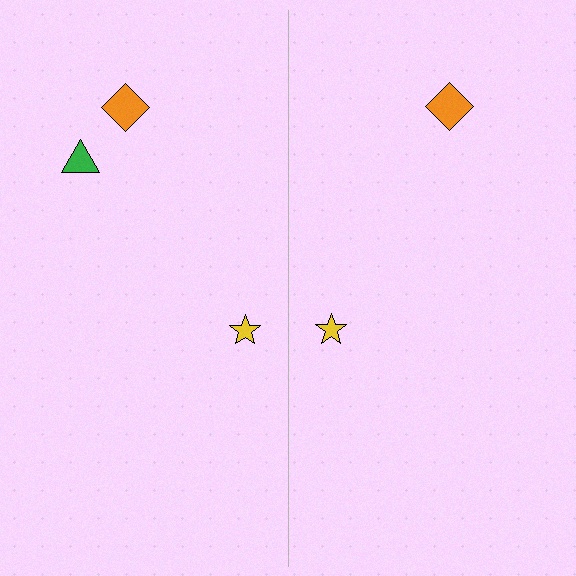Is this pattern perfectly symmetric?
No, the pattern is not perfectly symmetric. A green triangle is missing from the right side.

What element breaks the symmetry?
A green triangle is missing from the right side.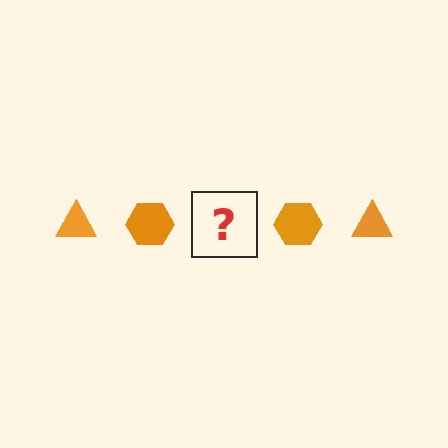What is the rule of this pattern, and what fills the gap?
The rule is that the pattern cycles through triangle, hexagon shapes in orange. The gap should be filled with an orange triangle.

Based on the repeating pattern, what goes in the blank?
The blank should be an orange triangle.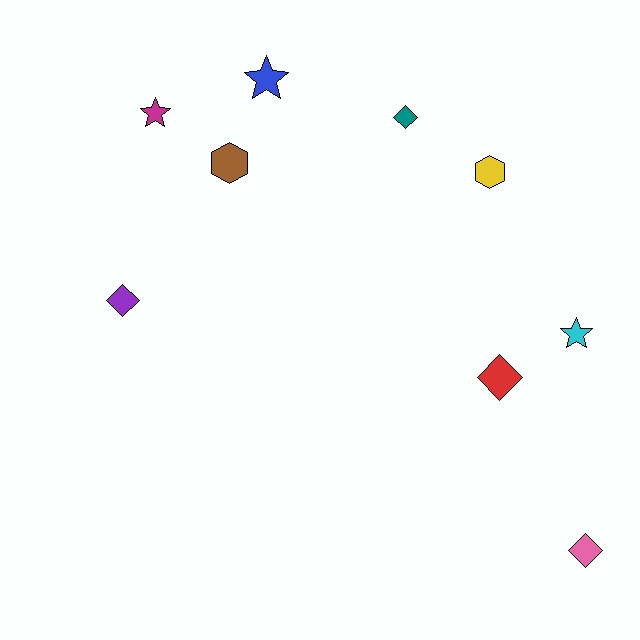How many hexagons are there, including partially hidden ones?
There are 2 hexagons.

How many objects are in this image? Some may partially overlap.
There are 9 objects.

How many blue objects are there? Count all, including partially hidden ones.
There is 1 blue object.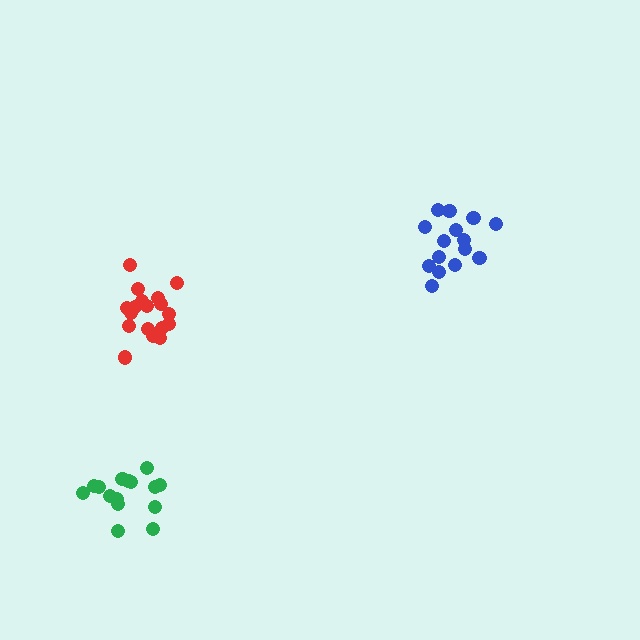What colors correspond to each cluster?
The clusters are colored: blue, red, green.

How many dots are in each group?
Group 1: 15 dots, Group 2: 18 dots, Group 3: 15 dots (48 total).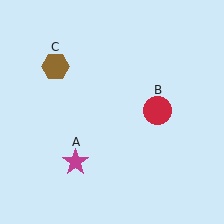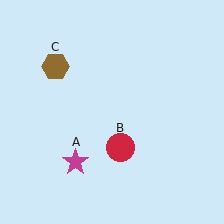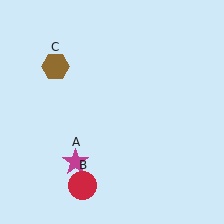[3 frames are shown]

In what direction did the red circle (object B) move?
The red circle (object B) moved down and to the left.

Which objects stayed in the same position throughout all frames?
Magenta star (object A) and brown hexagon (object C) remained stationary.